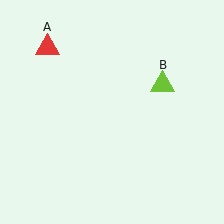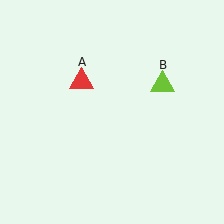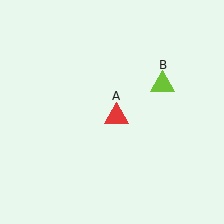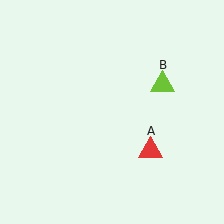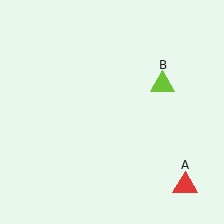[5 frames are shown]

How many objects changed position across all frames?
1 object changed position: red triangle (object A).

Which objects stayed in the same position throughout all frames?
Lime triangle (object B) remained stationary.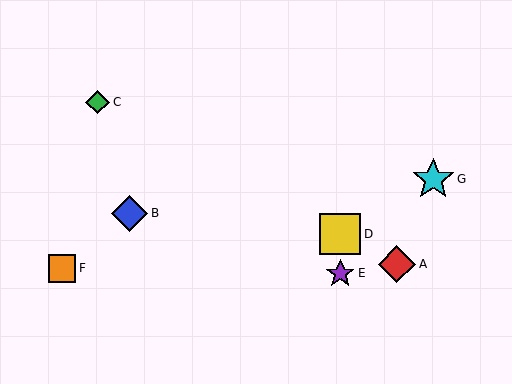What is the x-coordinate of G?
Object G is at x≈433.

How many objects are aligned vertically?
2 objects (D, E) are aligned vertically.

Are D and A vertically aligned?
No, D is at x≈340 and A is at x≈397.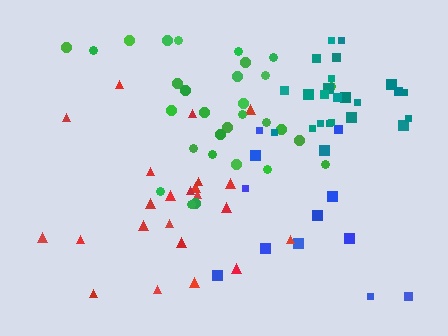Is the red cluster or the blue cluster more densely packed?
Red.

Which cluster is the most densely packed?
Teal.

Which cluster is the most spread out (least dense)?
Blue.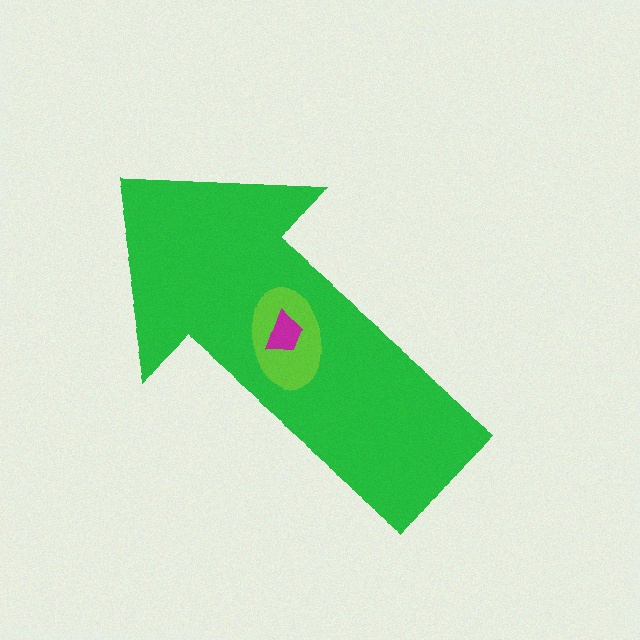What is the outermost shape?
The green arrow.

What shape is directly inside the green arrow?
The lime ellipse.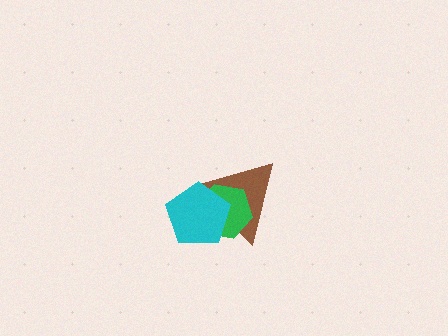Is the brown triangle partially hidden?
Yes, it is partially covered by another shape.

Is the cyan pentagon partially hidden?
No, no other shape covers it.